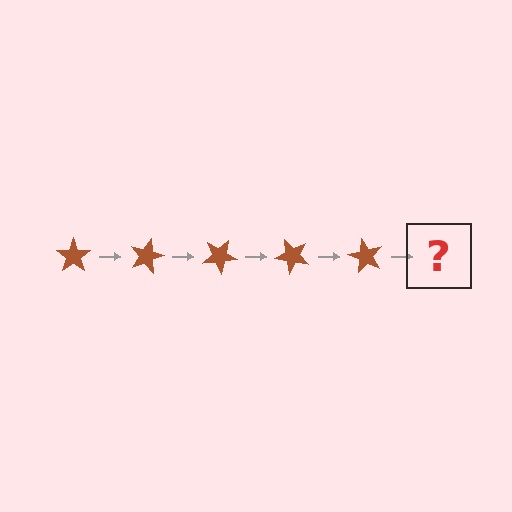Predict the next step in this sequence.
The next step is a brown star rotated 75 degrees.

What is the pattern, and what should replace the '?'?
The pattern is that the star rotates 15 degrees each step. The '?' should be a brown star rotated 75 degrees.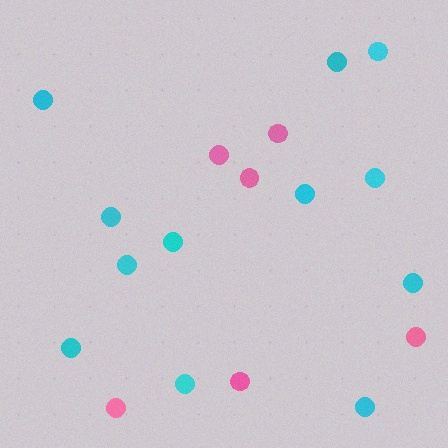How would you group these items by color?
There are 2 groups: one group of cyan circles (12) and one group of pink circles (6).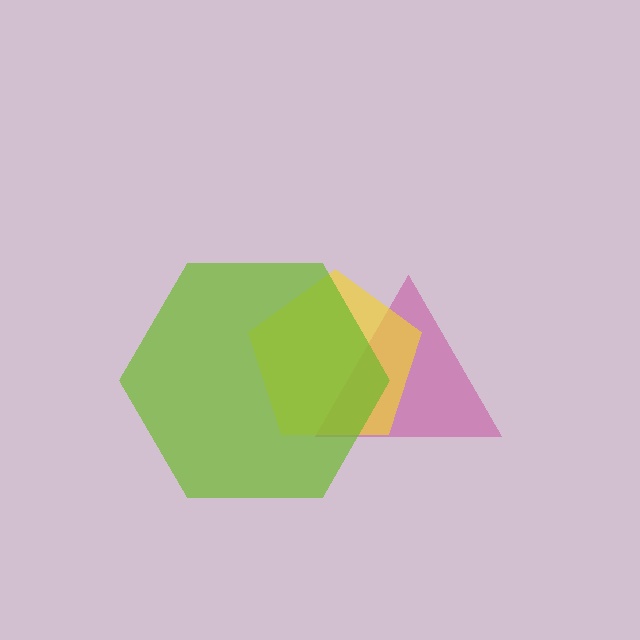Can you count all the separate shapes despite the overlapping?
Yes, there are 3 separate shapes.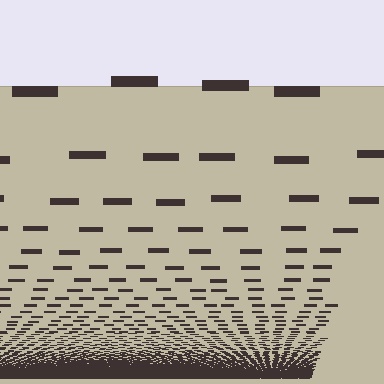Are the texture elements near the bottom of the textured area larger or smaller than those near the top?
Smaller. The gradient is inverted — elements near the bottom are smaller and denser.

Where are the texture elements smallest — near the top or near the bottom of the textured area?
Near the bottom.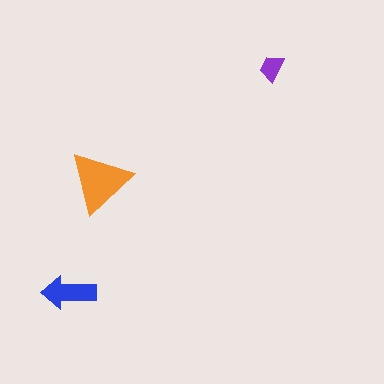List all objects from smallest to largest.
The purple trapezoid, the blue arrow, the orange triangle.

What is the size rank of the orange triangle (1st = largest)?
1st.